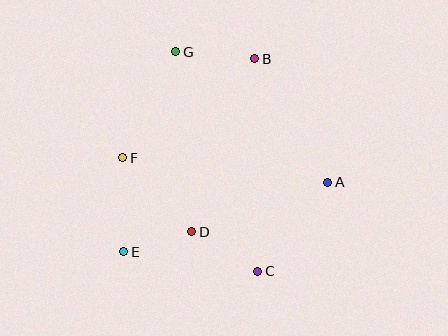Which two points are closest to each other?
Points D and E are closest to each other.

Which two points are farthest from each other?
Points C and G are farthest from each other.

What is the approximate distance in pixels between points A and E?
The distance between A and E is approximately 215 pixels.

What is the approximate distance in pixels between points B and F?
The distance between B and F is approximately 165 pixels.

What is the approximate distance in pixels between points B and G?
The distance between B and G is approximately 79 pixels.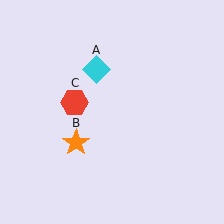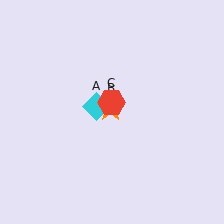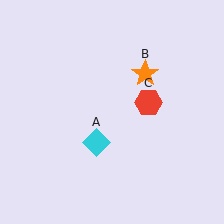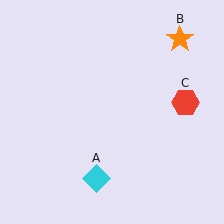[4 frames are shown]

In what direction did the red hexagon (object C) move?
The red hexagon (object C) moved right.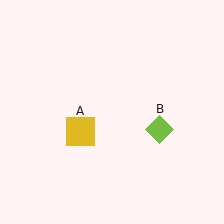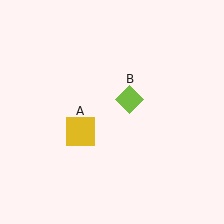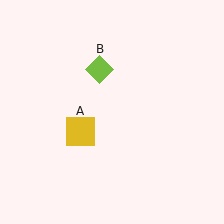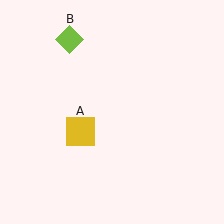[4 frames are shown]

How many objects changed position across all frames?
1 object changed position: lime diamond (object B).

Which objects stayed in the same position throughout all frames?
Yellow square (object A) remained stationary.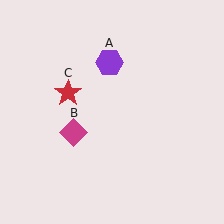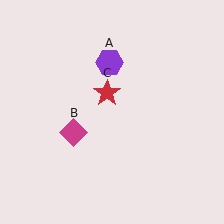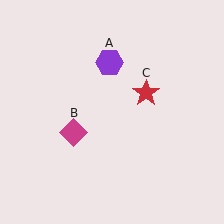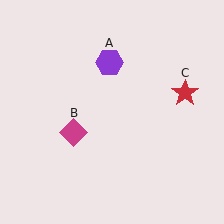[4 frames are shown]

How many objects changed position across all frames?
1 object changed position: red star (object C).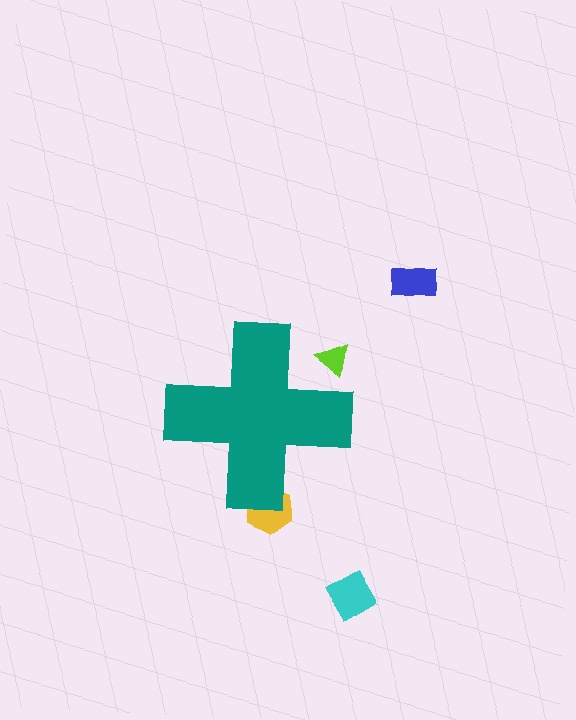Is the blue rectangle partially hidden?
No, the blue rectangle is fully visible.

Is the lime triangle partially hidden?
Yes, the lime triangle is partially hidden behind the teal cross.